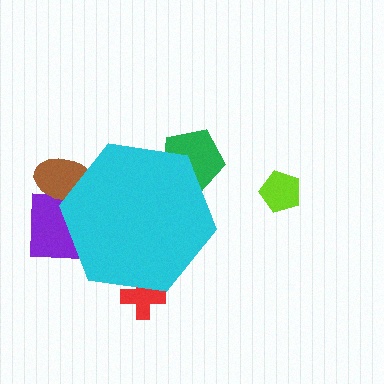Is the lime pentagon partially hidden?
No, the lime pentagon is fully visible.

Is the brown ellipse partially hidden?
Yes, the brown ellipse is partially hidden behind the cyan hexagon.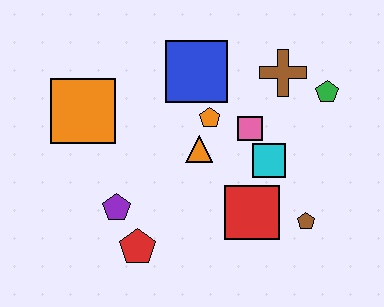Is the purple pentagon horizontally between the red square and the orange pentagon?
No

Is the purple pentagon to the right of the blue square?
No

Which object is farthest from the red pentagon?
The green pentagon is farthest from the red pentagon.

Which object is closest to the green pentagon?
The brown cross is closest to the green pentagon.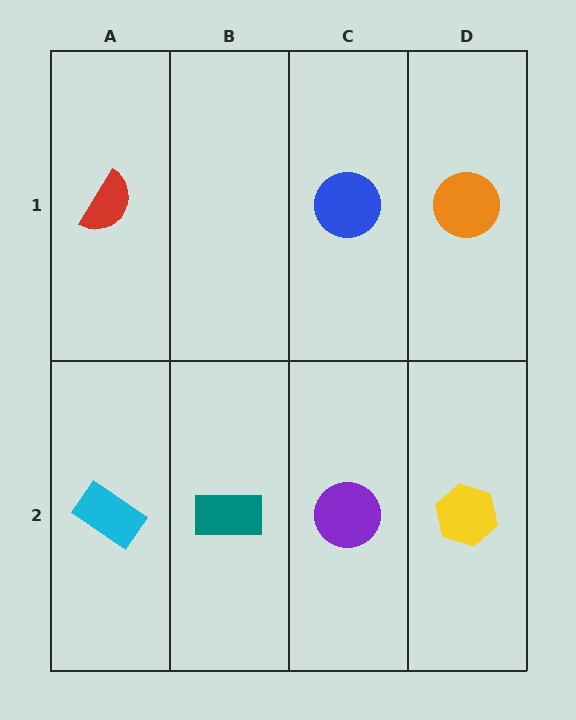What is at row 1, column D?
An orange circle.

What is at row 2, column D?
A yellow hexagon.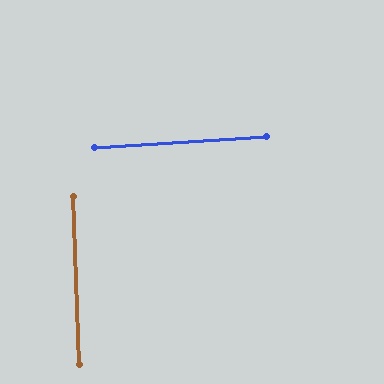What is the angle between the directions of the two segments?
Approximately 88 degrees.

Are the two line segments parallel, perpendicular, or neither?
Perpendicular — they meet at approximately 88°.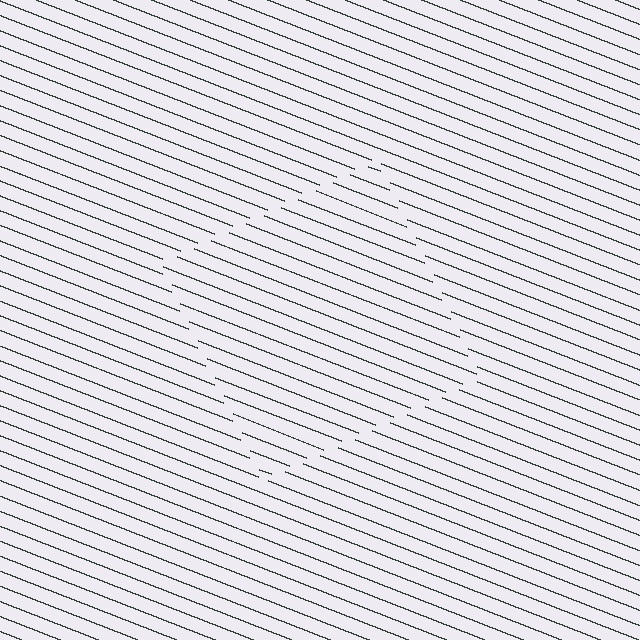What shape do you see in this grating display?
An illusory square. The interior of the shape contains the same grating, shifted by half a period — the contour is defined by the phase discontinuity where line-ends from the inner and outer gratings abut.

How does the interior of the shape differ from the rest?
The interior of the shape contains the same grating, shifted by half a period — the contour is defined by the phase discontinuity where line-ends from the inner and outer gratings abut.